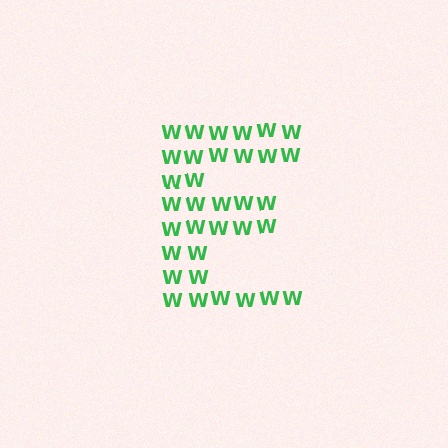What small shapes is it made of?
It is made of small letter W's.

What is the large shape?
The large shape is the letter E.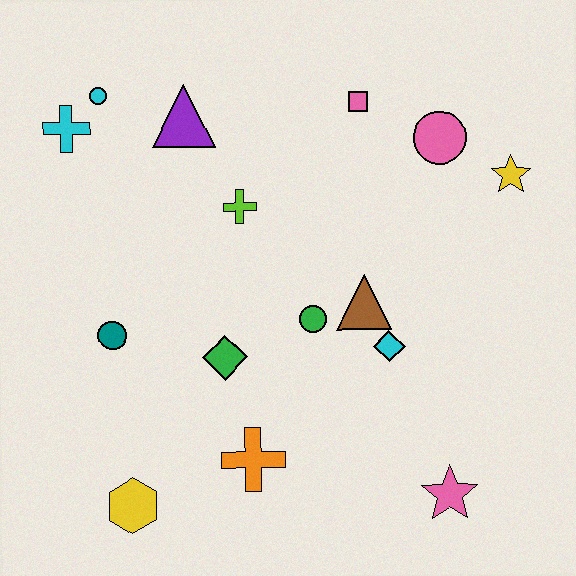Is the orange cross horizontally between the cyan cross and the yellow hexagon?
No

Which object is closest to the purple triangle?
The cyan circle is closest to the purple triangle.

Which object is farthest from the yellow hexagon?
The yellow star is farthest from the yellow hexagon.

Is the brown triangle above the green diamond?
Yes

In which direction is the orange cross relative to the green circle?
The orange cross is below the green circle.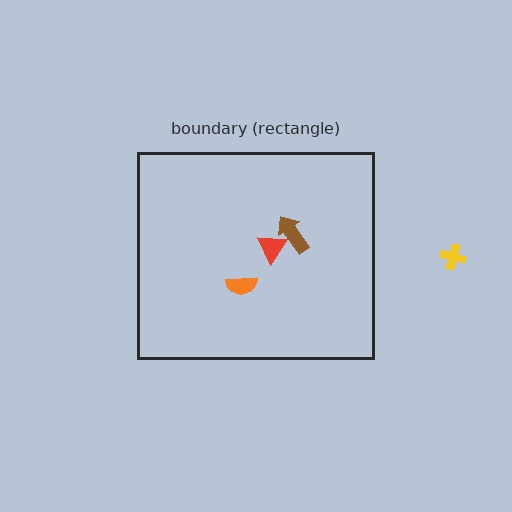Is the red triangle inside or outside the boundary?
Inside.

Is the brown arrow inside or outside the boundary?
Inside.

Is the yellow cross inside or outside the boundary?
Outside.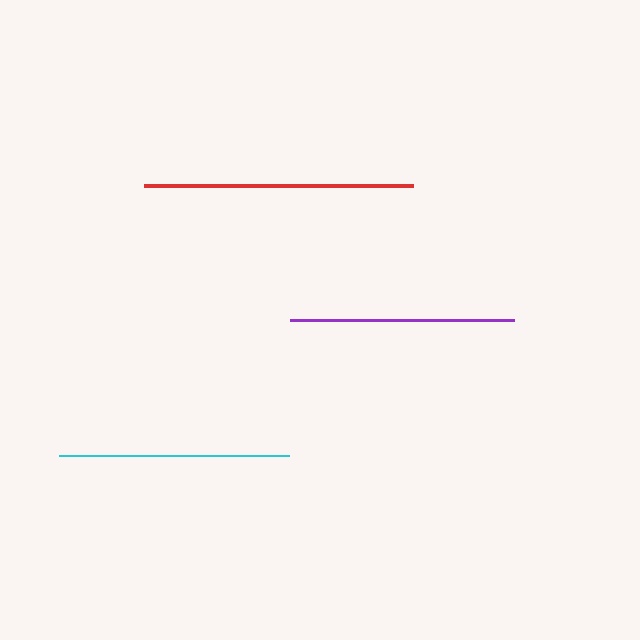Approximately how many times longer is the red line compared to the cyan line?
The red line is approximately 1.2 times the length of the cyan line.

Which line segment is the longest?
The red line is the longest at approximately 269 pixels.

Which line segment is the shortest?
The purple line is the shortest at approximately 224 pixels.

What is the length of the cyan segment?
The cyan segment is approximately 230 pixels long.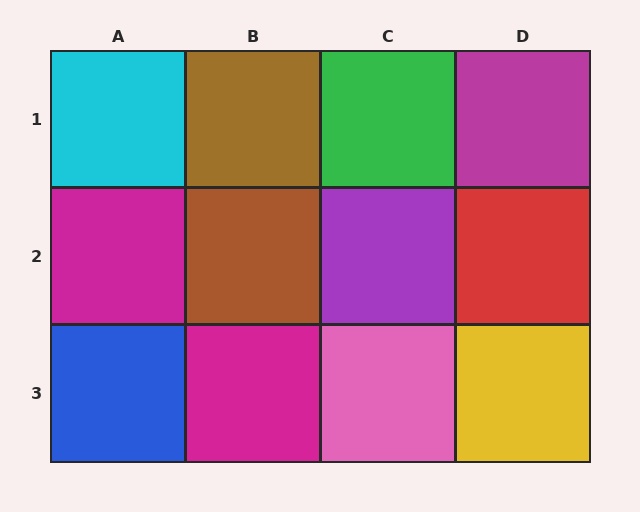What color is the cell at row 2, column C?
Purple.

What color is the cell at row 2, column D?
Red.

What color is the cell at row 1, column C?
Green.